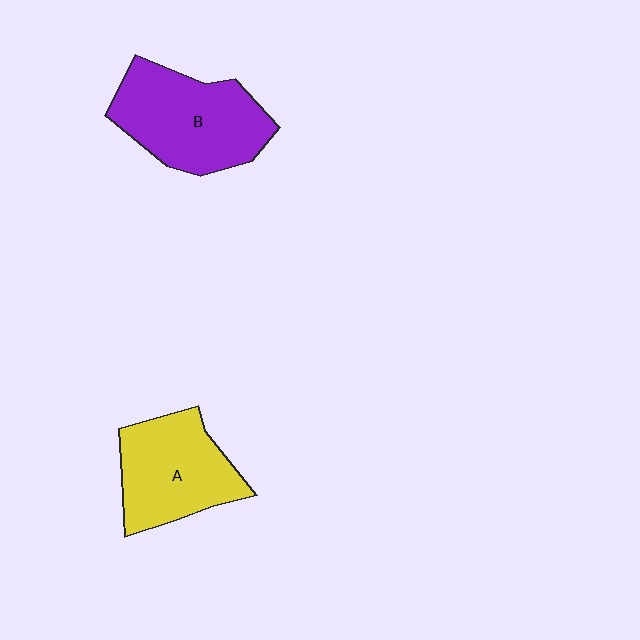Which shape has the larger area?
Shape B (purple).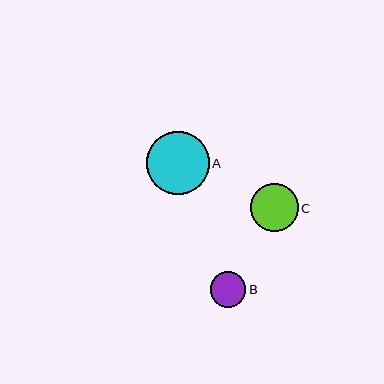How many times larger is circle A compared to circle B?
Circle A is approximately 1.8 times the size of circle B.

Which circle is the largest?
Circle A is the largest with a size of approximately 63 pixels.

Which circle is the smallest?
Circle B is the smallest with a size of approximately 35 pixels.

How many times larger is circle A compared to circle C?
Circle A is approximately 1.3 times the size of circle C.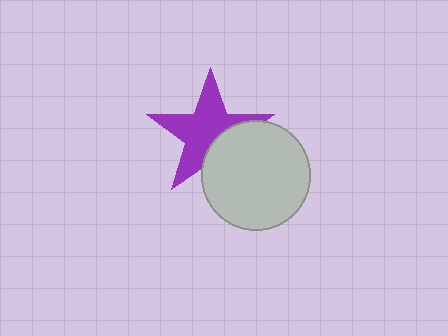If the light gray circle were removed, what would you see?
You would see the complete purple star.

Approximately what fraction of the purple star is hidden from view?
Roughly 32% of the purple star is hidden behind the light gray circle.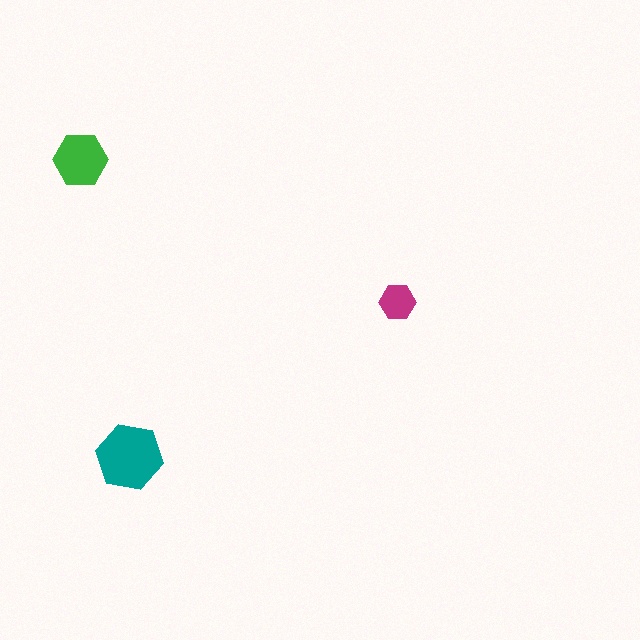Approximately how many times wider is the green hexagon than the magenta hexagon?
About 1.5 times wider.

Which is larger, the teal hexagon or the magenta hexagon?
The teal one.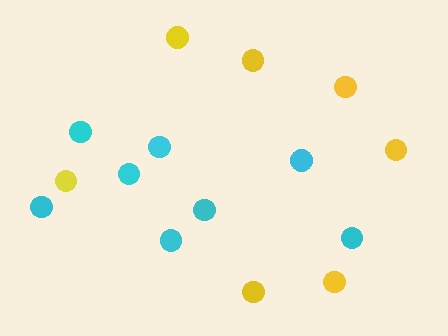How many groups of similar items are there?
There are 2 groups: one group of yellow circles (7) and one group of cyan circles (8).